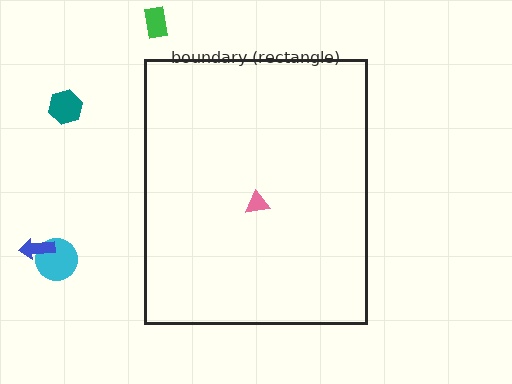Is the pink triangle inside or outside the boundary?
Inside.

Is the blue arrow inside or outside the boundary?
Outside.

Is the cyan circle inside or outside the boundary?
Outside.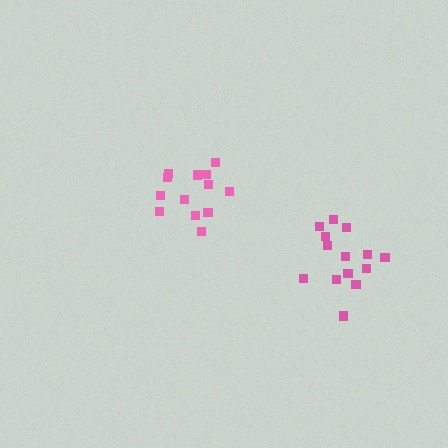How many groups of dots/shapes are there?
There are 2 groups.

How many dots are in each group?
Group 1: 14 dots, Group 2: 13 dots (27 total).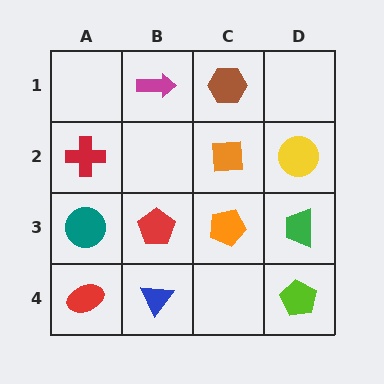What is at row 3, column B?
A red pentagon.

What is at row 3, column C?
An orange pentagon.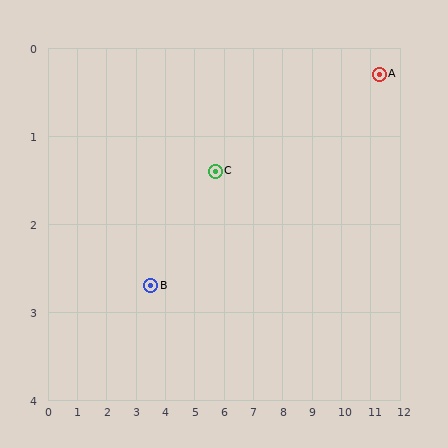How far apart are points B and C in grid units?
Points B and C are about 2.6 grid units apart.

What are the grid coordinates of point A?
Point A is at approximately (11.3, 0.3).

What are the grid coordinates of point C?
Point C is at approximately (5.7, 1.4).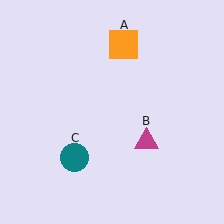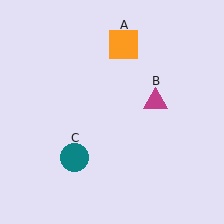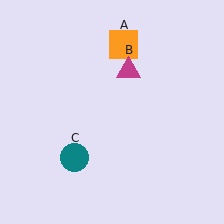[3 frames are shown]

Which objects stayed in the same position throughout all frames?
Orange square (object A) and teal circle (object C) remained stationary.